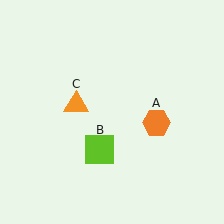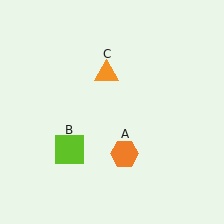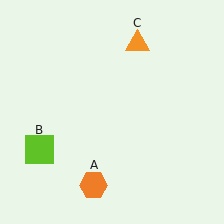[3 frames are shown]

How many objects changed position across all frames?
3 objects changed position: orange hexagon (object A), lime square (object B), orange triangle (object C).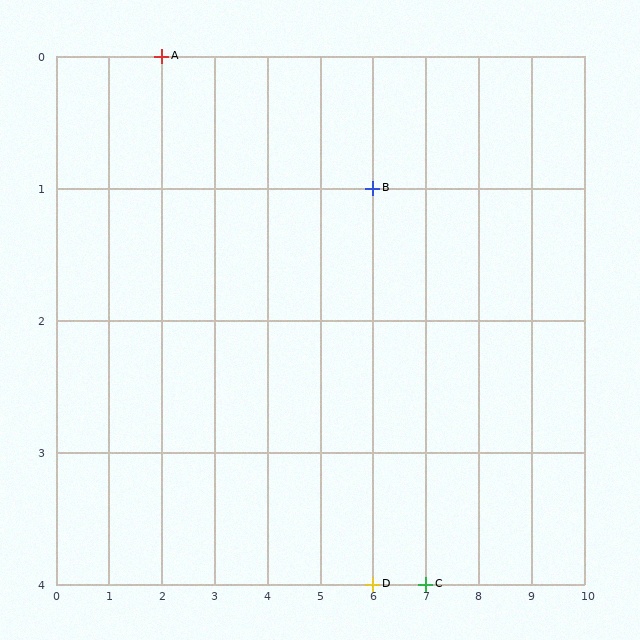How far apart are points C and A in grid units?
Points C and A are 5 columns and 4 rows apart (about 6.4 grid units diagonally).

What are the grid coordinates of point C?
Point C is at grid coordinates (7, 4).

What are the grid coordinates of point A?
Point A is at grid coordinates (2, 0).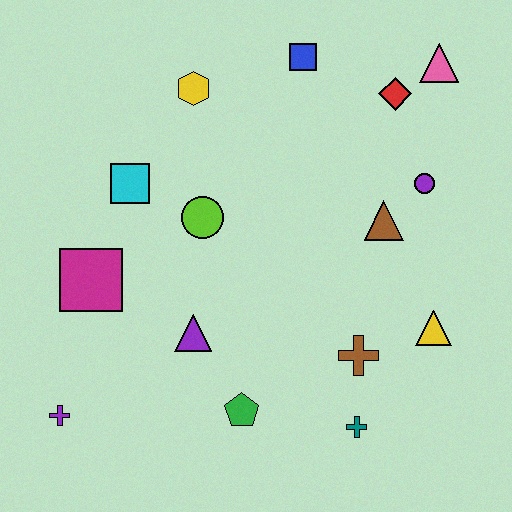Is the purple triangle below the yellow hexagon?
Yes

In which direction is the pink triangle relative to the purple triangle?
The pink triangle is above the purple triangle.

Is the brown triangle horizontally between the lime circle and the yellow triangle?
Yes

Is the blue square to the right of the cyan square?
Yes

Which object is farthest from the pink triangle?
The purple cross is farthest from the pink triangle.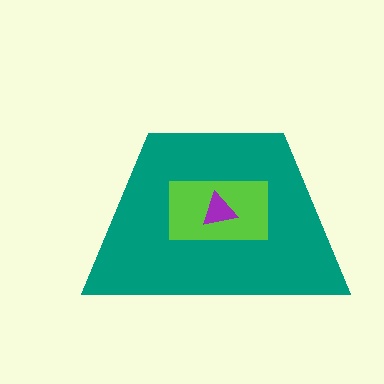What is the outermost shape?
The teal trapezoid.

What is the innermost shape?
The purple triangle.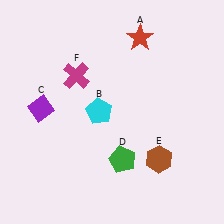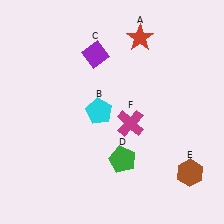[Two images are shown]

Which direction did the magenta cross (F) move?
The magenta cross (F) moved right.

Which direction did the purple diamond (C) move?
The purple diamond (C) moved right.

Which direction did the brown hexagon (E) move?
The brown hexagon (E) moved right.